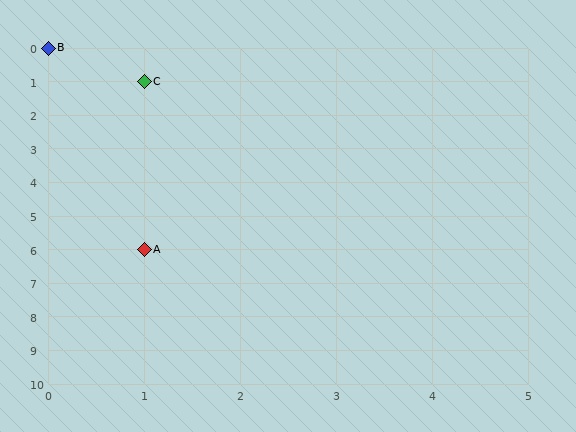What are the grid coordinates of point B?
Point B is at grid coordinates (0, 0).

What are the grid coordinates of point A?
Point A is at grid coordinates (1, 6).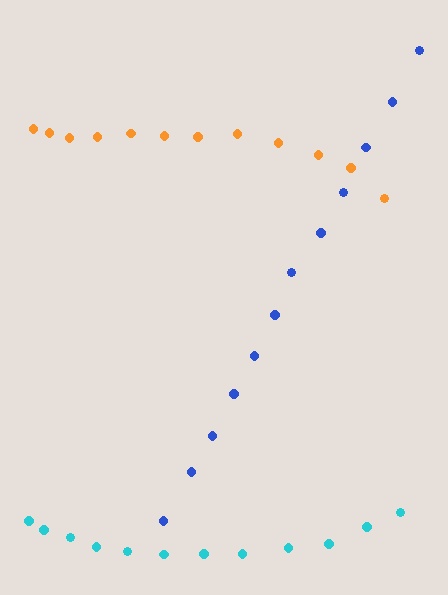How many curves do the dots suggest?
There are 3 distinct paths.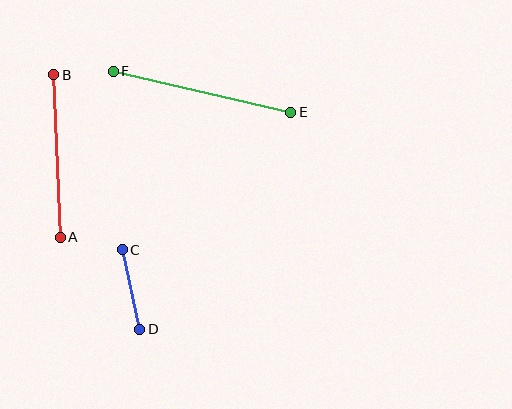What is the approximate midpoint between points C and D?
The midpoint is at approximately (131, 289) pixels.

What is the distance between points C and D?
The distance is approximately 81 pixels.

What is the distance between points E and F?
The distance is approximately 182 pixels.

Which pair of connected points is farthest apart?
Points E and F are farthest apart.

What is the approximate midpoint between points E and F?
The midpoint is at approximately (202, 92) pixels.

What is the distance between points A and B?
The distance is approximately 162 pixels.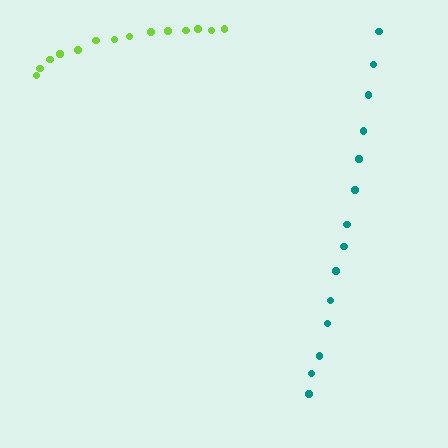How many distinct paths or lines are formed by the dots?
There are 2 distinct paths.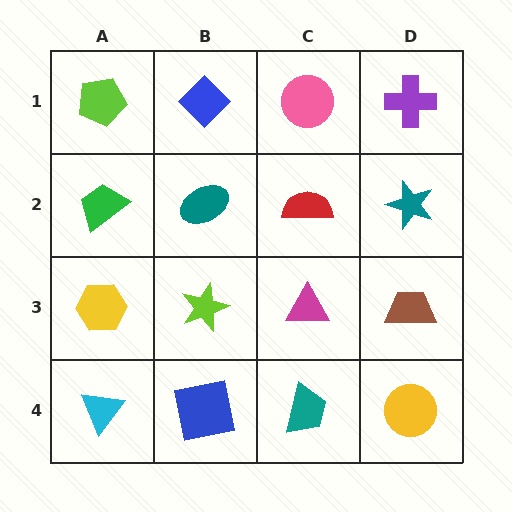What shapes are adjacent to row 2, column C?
A pink circle (row 1, column C), a magenta triangle (row 3, column C), a teal ellipse (row 2, column B), a teal star (row 2, column D).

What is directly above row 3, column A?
A green trapezoid.